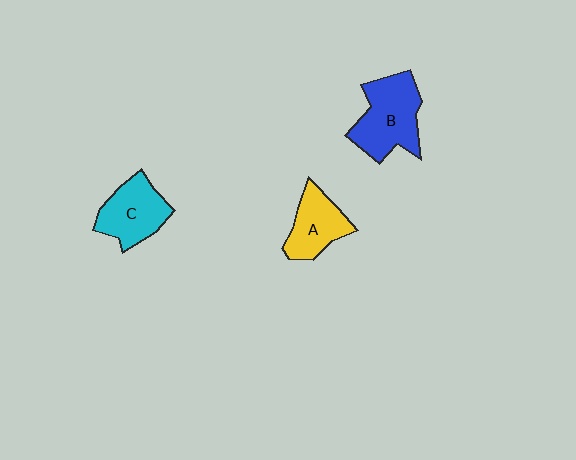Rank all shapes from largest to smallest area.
From largest to smallest: B (blue), C (cyan), A (yellow).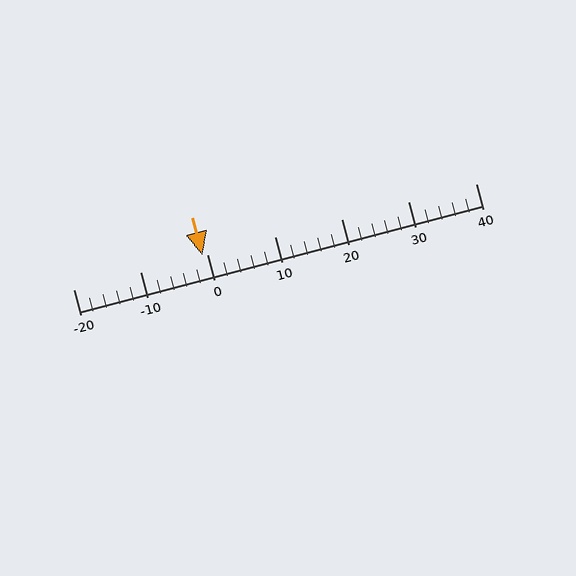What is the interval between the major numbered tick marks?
The major tick marks are spaced 10 units apart.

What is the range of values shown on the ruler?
The ruler shows values from -20 to 40.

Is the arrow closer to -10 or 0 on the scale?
The arrow is closer to 0.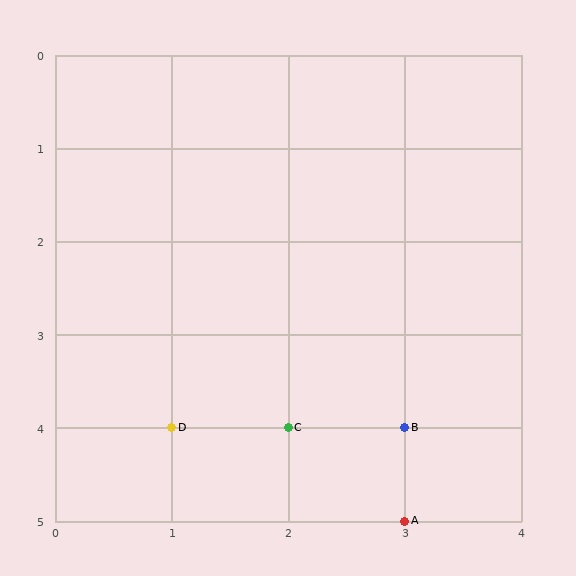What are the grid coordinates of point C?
Point C is at grid coordinates (2, 4).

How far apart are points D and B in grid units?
Points D and B are 2 columns apart.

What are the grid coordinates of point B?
Point B is at grid coordinates (3, 4).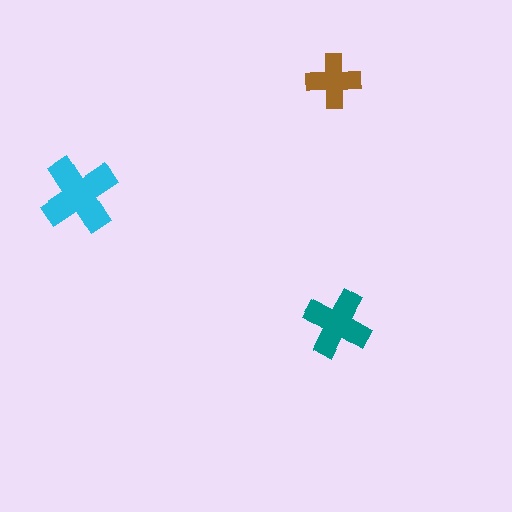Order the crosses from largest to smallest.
the cyan one, the teal one, the brown one.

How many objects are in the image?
There are 3 objects in the image.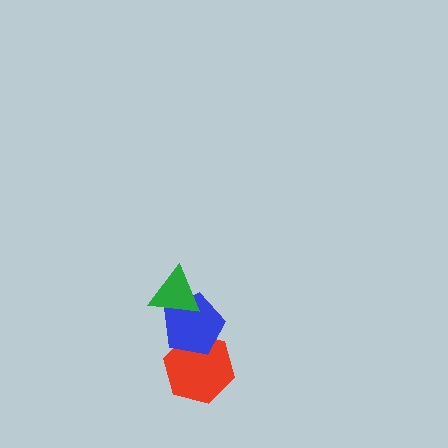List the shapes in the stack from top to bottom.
From top to bottom: the green triangle, the blue pentagon, the red hexagon.